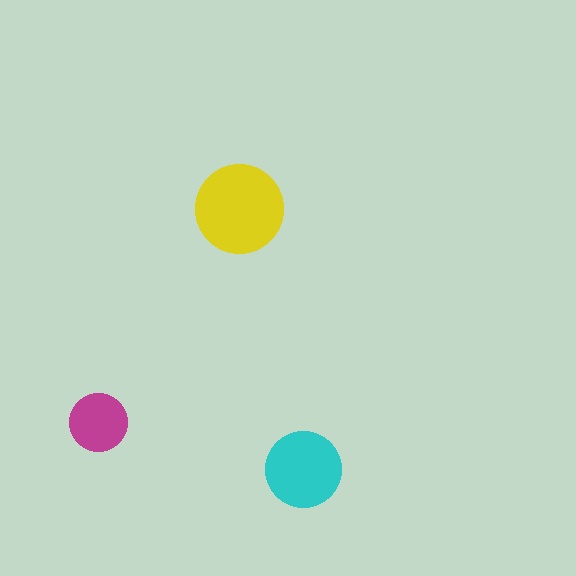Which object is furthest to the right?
The cyan circle is rightmost.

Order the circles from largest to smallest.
the yellow one, the cyan one, the magenta one.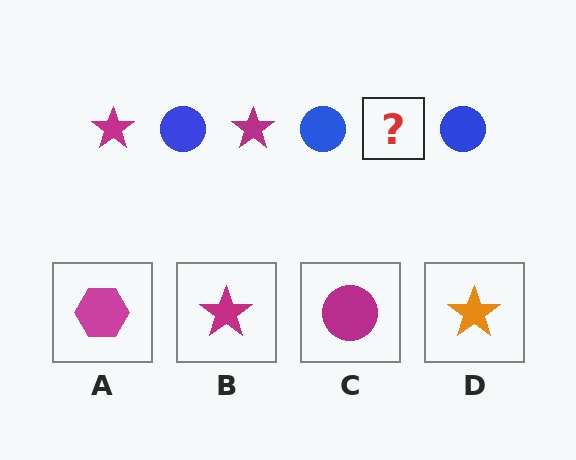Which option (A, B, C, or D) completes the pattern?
B.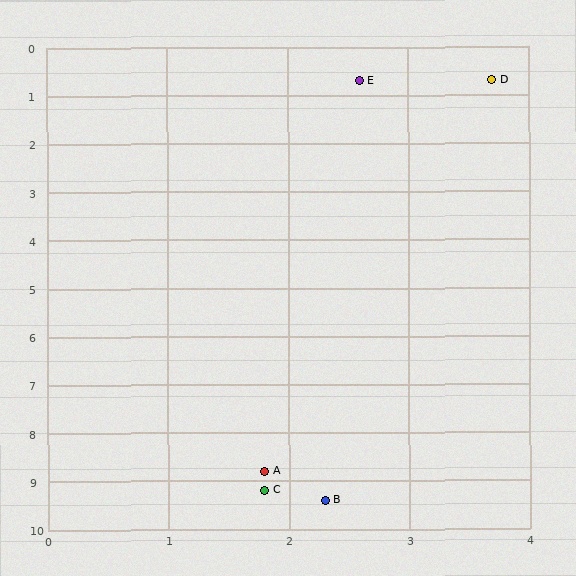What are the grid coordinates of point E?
Point E is at approximately (2.6, 0.7).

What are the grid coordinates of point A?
Point A is at approximately (1.8, 8.8).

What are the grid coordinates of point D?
Point D is at approximately (3.7, 0.7).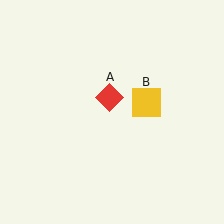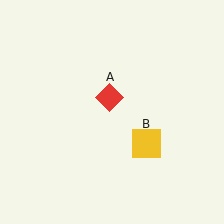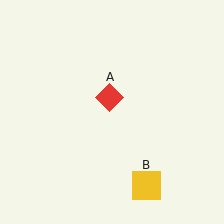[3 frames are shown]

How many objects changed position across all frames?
1 object changed position: yellow square (object B).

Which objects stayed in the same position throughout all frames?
Red diamond (object A) remained stationary.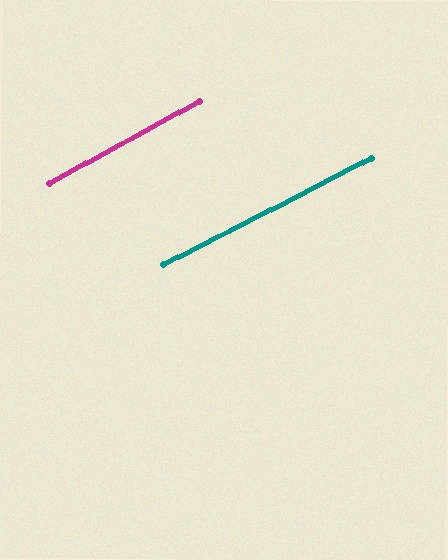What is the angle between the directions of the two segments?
Approximately 1 degree.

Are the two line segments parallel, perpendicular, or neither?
Parallel — their directions differ by only 1.4°.